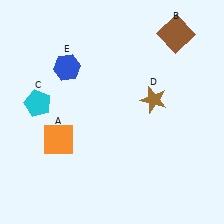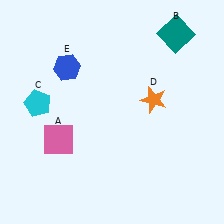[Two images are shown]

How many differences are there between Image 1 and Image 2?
There are 3 differences between the two images.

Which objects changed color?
A changed from orange to pink. B changed from brown to teal. D changed from brown to orange.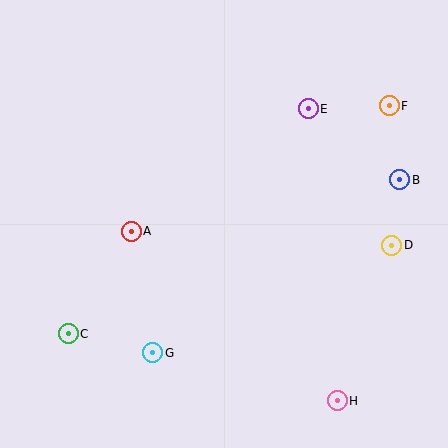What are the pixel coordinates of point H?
Point H is at (337, 401).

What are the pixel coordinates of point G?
Point G is at (153, 353).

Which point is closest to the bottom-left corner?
Point C is closest to the bottom-left corner.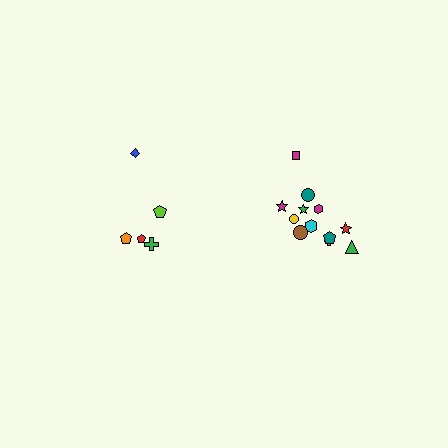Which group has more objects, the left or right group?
The right group.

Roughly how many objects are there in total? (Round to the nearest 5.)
Roughly 15 objects in total.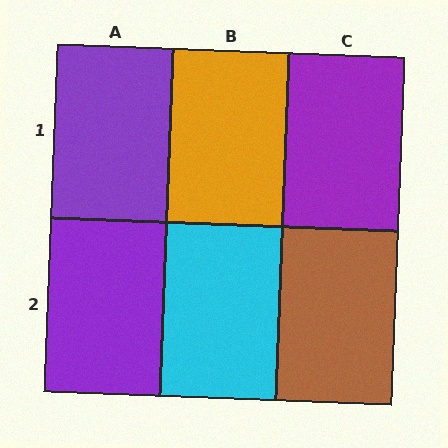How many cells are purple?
3 cells are purple.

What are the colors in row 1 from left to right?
Purple, orange, purple.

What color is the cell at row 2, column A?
Purple.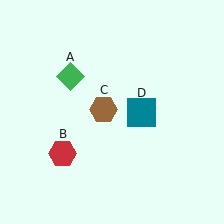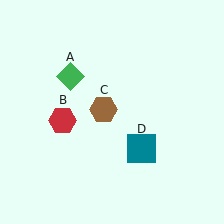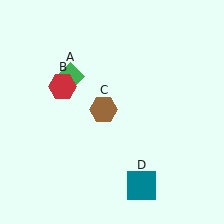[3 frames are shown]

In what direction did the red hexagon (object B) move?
The red hexagon (object B) moved up.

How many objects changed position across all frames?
2 objects changed position: red hexagon (object B), teal square (object D).